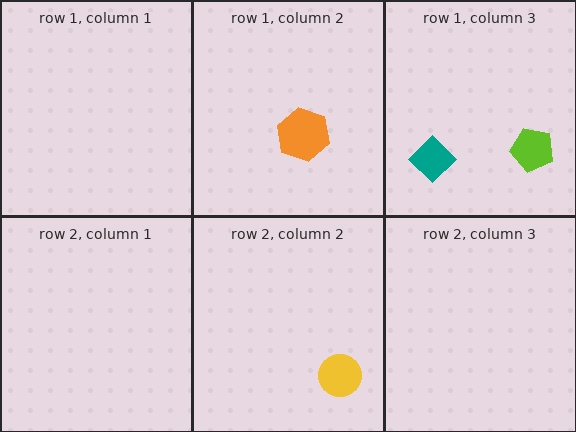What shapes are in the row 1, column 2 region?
The orange hexagon.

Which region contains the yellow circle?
The row 2, column 2 region.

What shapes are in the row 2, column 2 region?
The yellow circle.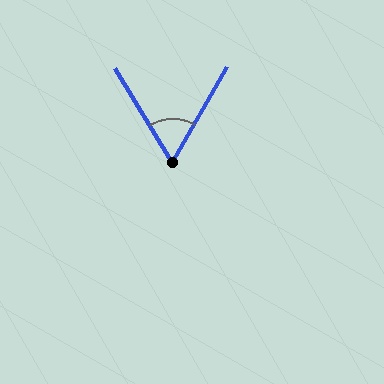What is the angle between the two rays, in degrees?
Approximately 61 degrees.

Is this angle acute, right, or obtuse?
It is acute.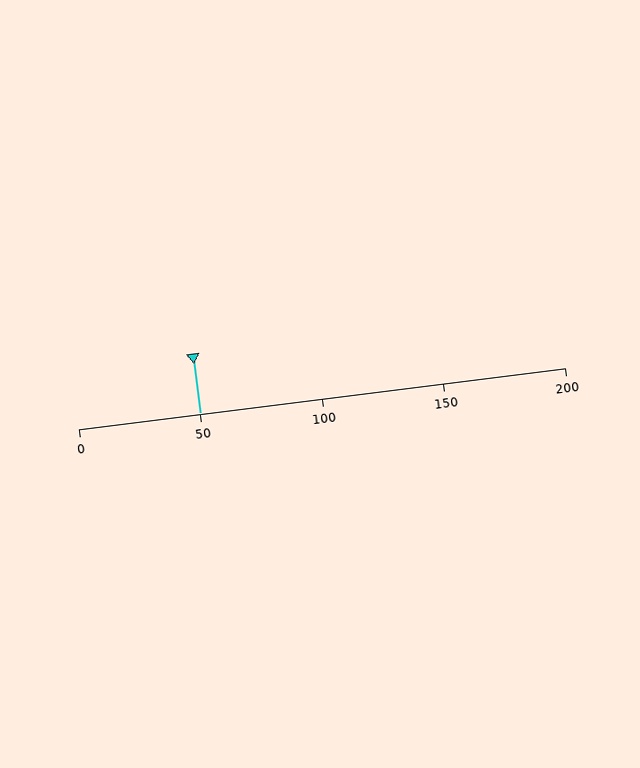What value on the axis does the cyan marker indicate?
The marker indicates approximately 50.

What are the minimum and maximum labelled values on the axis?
The axis runs from 0 to 200.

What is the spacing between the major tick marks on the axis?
The major ticks are spaced 50 apart.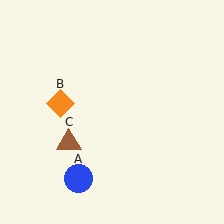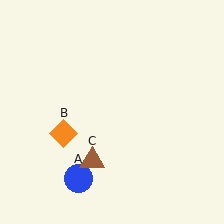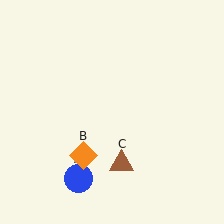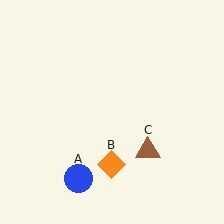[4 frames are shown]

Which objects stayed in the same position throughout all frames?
Blue circle (object A) remained stationary.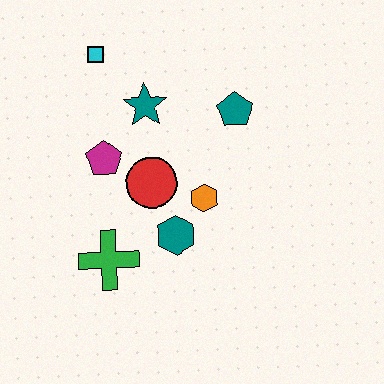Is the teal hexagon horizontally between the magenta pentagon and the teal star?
No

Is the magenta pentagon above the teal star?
No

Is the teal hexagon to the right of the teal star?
Yes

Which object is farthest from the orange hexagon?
The cyan square is farthest from the orange hexagon.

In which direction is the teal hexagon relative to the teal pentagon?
The teal hexagon is below the teal pentagon.